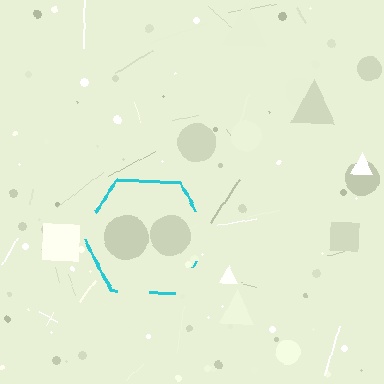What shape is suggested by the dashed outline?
The dashed outline suggests a hexagon.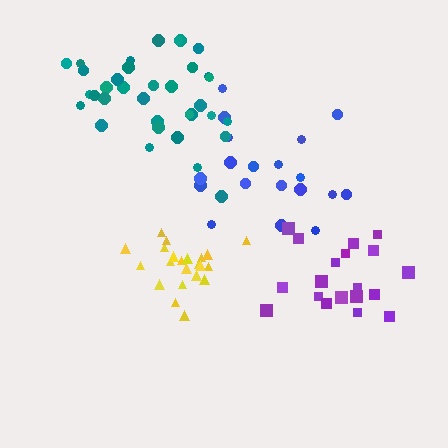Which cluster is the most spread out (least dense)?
Blue.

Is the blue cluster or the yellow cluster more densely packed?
Yellow.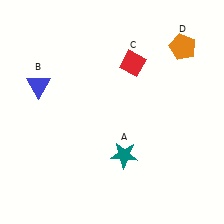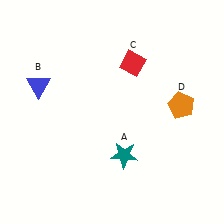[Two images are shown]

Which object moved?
The orange pentagon (D) moved down.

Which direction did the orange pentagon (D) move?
The orange pentagon (D) moved down.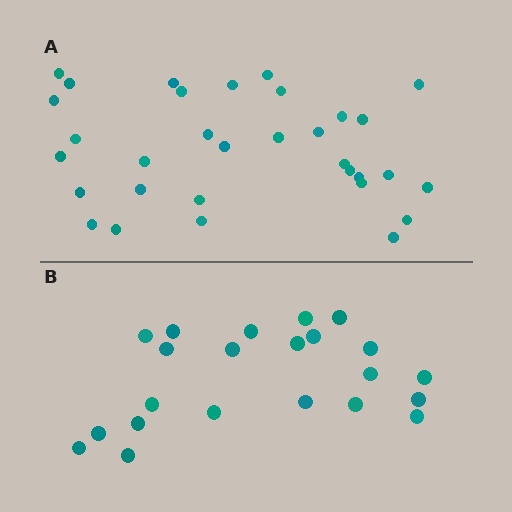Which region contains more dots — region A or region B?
Region A (the top region) has more dots.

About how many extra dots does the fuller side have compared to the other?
Region A has roughly 10 or so more dots than region B.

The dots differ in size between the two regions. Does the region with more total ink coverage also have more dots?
No. Region B has more total ink coverage because its dots are larger, but region A actually contains more individual dots. Total area can be misleading — the number of items is what matters here.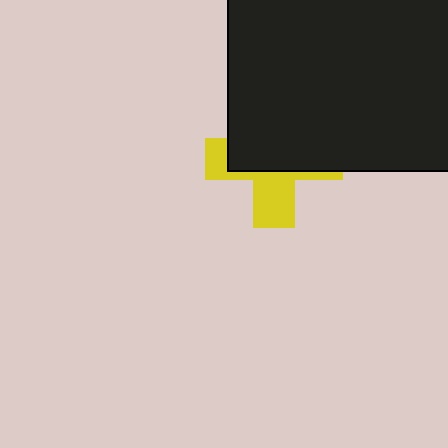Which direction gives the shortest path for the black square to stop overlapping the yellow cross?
Moving up gives the shortest separation.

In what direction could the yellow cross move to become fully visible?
The yellow cross could move down. That would shift it out from behind the black square entirely.